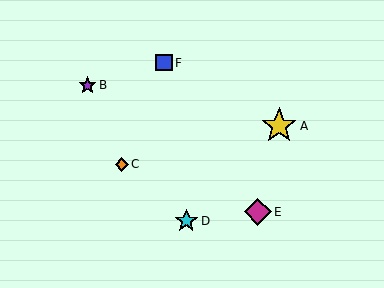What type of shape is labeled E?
Shape E is a magenta diamond.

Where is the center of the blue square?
The center of the blue square is at (164, 63).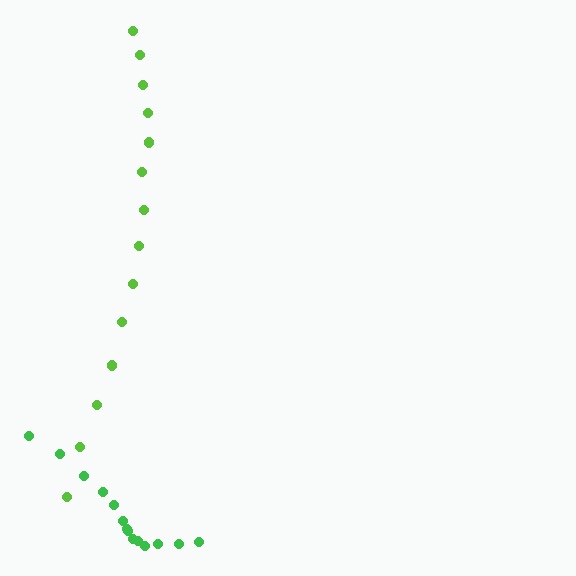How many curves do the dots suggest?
There are 2 distinct paths.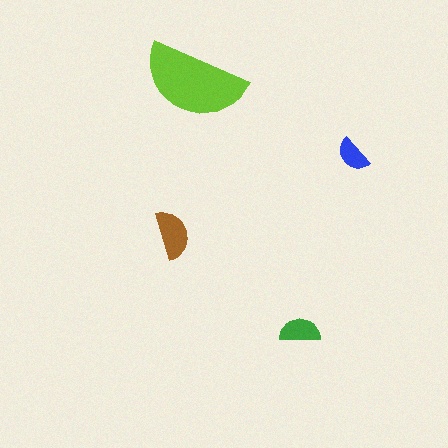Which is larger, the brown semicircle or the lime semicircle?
The lime one.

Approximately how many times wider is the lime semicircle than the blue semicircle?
About 3 times wider.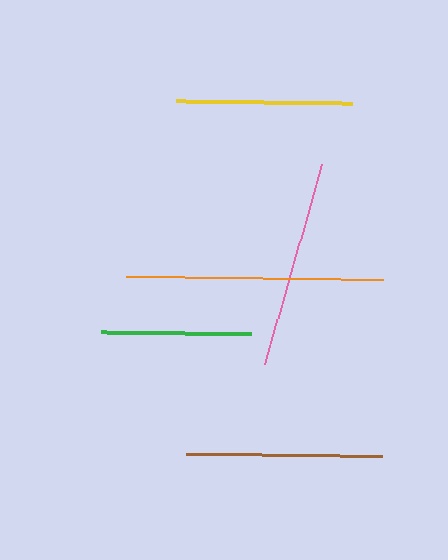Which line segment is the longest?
The orange line is the longest at approximately 256 pixels.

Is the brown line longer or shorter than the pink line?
The pink line is longer than the brown line.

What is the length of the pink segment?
The pink segment is approximately 208 pixels long.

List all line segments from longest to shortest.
From longest to shortest: orange, pink, brown, yellow, green.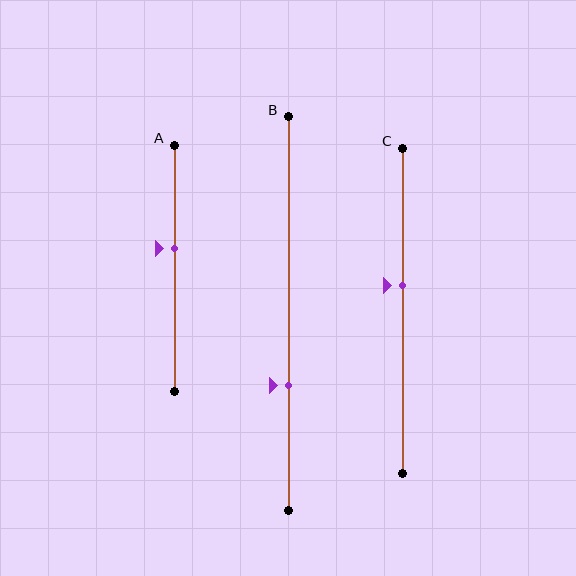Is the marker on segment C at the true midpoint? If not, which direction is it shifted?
No, the marker on segment C is shifted upward by about 8% of the segment length.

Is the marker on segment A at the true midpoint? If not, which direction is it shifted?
No, the marker on segment A is shifted upward by about 8% of the segment length.